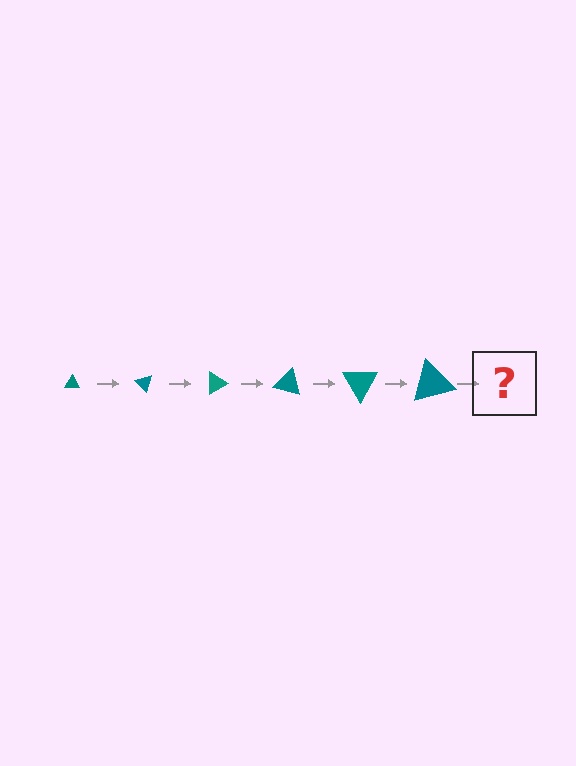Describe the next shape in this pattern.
It should be a triangle, larger than the previous one and rotated 270 degrees from the start.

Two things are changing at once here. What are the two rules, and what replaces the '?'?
The two rules are that the triangle grows larger each step and it rotates 45 degrees each step. The '?' should be a triangle, larger than the previous one and rotated 270 degrees from the start.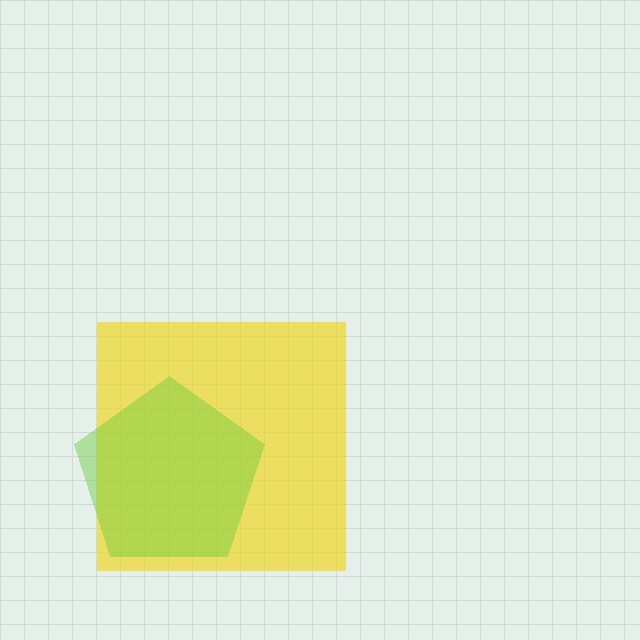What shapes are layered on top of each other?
The layered shapes are: a yellow square, a lime pentagon.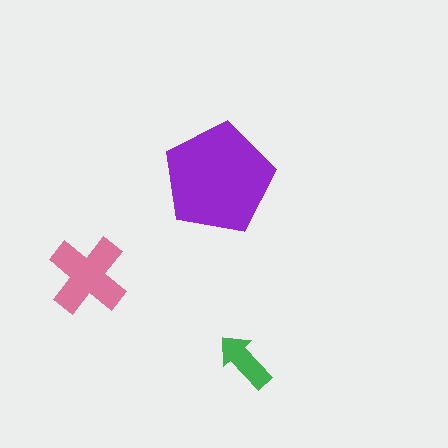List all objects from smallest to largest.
The green arrow, the pink cross, the purple pentagon.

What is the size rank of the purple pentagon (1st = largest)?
1st.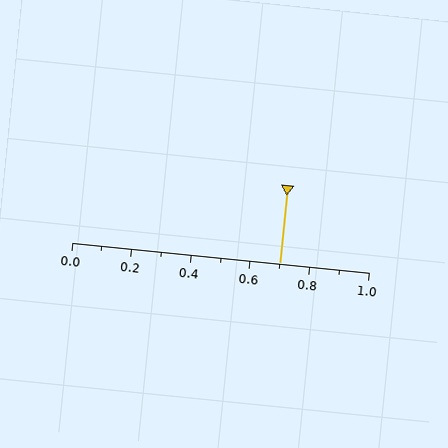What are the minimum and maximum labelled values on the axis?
The axis runs from 0.0 to 1.0.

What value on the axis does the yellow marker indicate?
The marker indicates approximately 0.7.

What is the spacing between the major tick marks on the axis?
The major ticks are spaced 0.2 apart.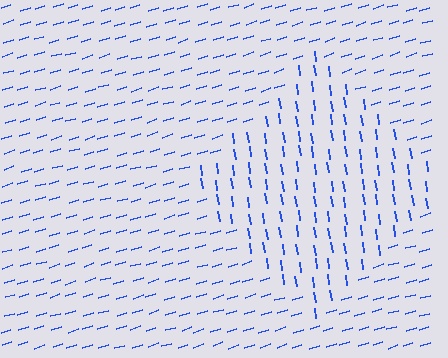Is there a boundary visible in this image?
Yes, there is a texture boundary formed by a change in line orientation.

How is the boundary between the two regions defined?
The boundary is defined purely by a change in line orientation (approximately 81 degrees difference). All lines are the same color and thickness.